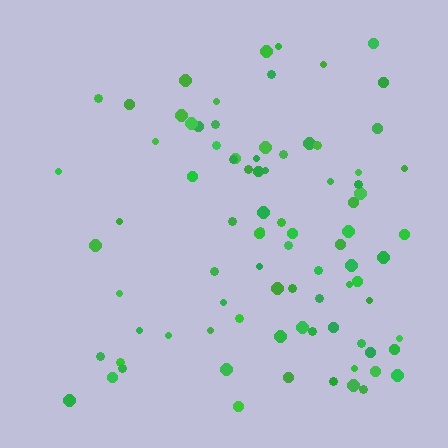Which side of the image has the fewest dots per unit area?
The left.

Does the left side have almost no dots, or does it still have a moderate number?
Still a moderate number, just noticeably fewer than the right.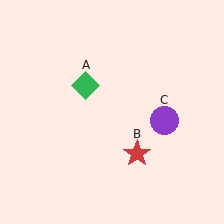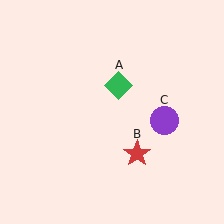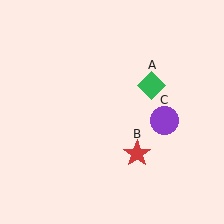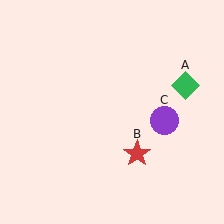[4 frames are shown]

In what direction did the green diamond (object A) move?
The green diamond (object A) moved right.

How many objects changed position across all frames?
1 object changed position: green diamond (object A).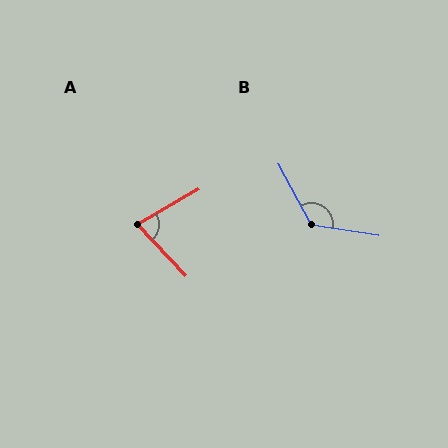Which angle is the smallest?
A, at approximately 77 degrees.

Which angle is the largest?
B, at approximately 127 degrees.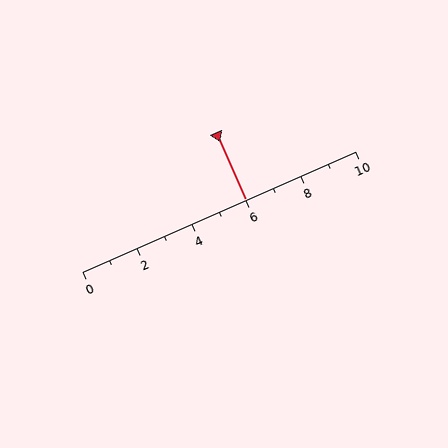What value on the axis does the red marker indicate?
The marker indicates approximately 6.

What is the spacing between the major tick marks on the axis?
The major ticks are spaced 2 apart.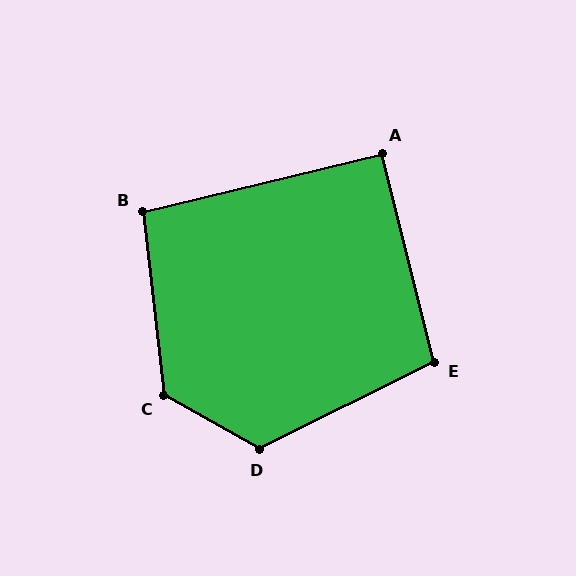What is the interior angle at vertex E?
Approximately 103 degrees (obtuse).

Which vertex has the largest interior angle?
C, at approximately 126 degrees.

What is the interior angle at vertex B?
Approximately 97 degrees (obtuse).